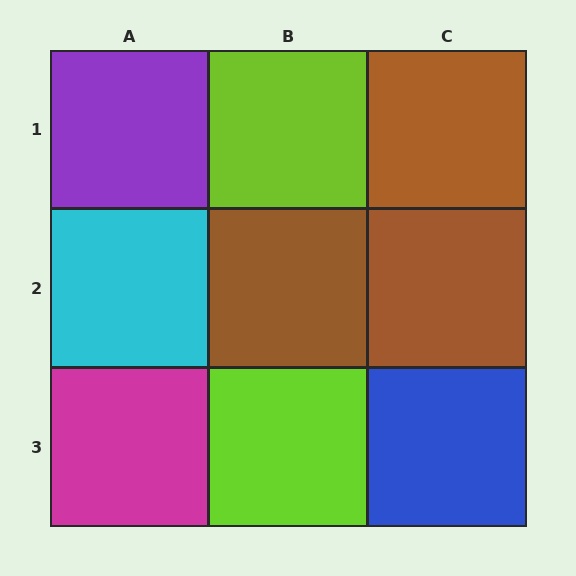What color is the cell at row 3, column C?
Blue.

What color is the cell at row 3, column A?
Magenta.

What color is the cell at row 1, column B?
Lime.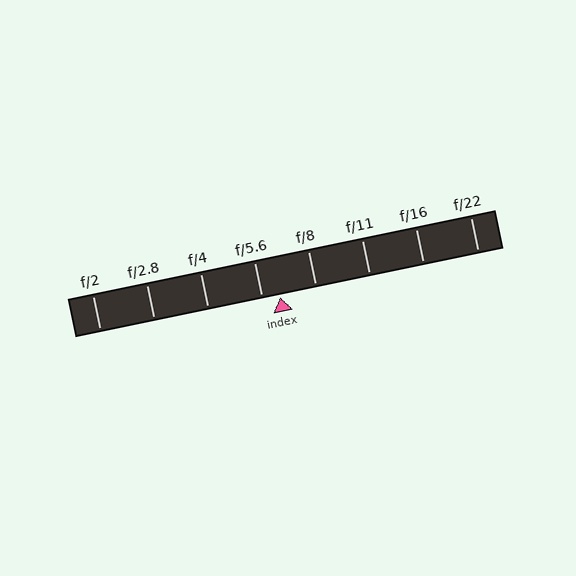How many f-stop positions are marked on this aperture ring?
There are 8 f-stop positions marked.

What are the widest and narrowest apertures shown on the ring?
The widest aperture shown is f/2 and the narrowest is f/22.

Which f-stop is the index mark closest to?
The index mark is closest to f/5.6.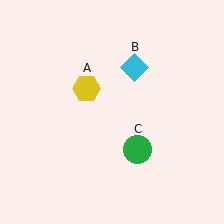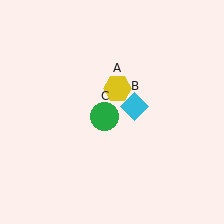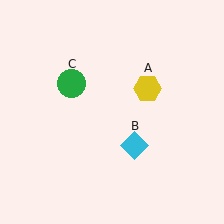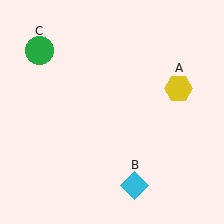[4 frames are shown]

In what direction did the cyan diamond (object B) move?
The cyan diamond (object B) moved down.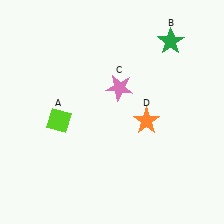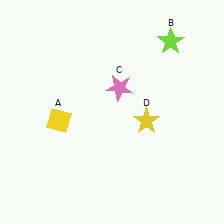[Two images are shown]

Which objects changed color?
A changed from lime to yellow. B changed from green to lime. D changed from orange to yellow.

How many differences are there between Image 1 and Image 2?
There are 3 differences between the two images.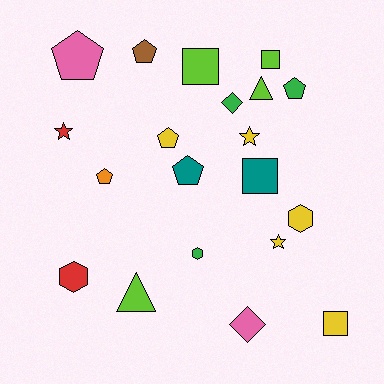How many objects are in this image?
There are 20 objects.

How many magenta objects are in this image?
There are no magenta objects.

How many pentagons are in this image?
There are 6 pentagons.